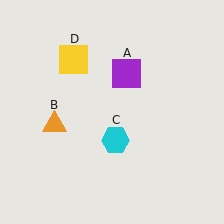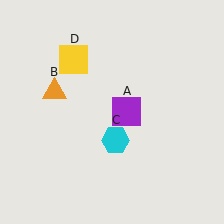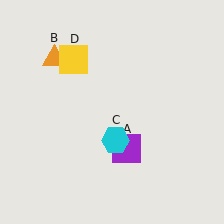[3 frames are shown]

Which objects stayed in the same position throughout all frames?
Cyan hexagon (object C) and yellow square (object D) remained stationary.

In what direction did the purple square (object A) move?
The purple square (object A) moved down.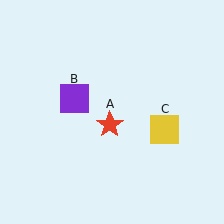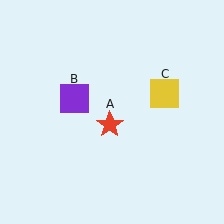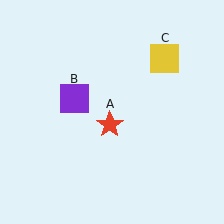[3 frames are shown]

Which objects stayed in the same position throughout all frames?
Red star (object A) and purple square (object B) remained stationary.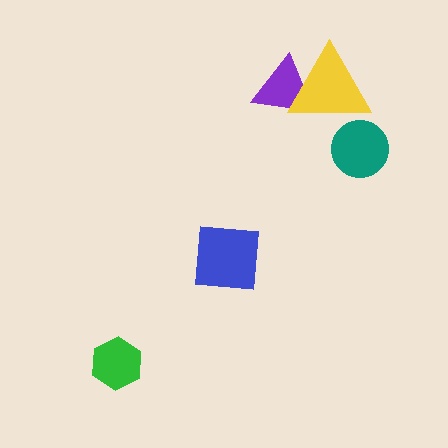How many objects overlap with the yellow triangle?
2 objects overlap with the yellow triangle.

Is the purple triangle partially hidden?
Yes, it is partially covered by another shape.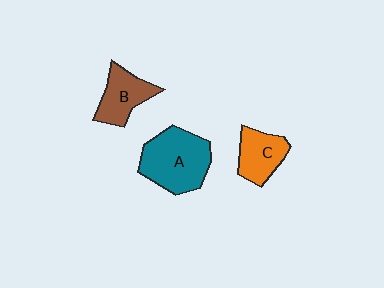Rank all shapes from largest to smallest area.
From largest to smallest: A (teal), B (brown), C (orange).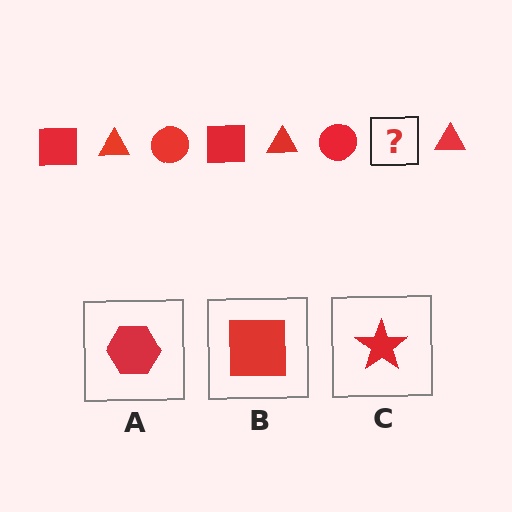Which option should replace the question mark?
Option B.